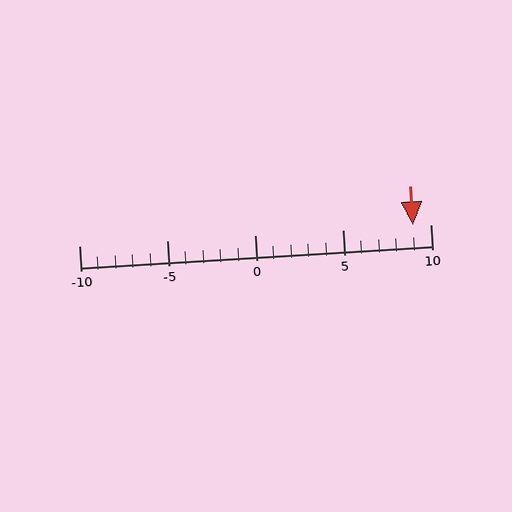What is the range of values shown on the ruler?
The ruler shows values from -10 to 10.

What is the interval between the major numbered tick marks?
The major tick marks are spaced 5 units apart.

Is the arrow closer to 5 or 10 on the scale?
The arrow is closer to 10.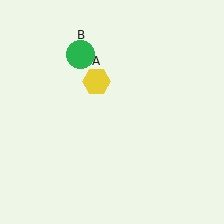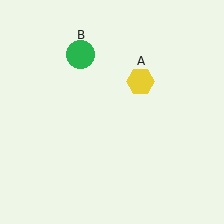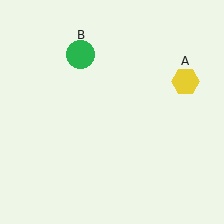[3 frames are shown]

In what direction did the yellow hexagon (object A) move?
The yellow hexagon (object A) moved right.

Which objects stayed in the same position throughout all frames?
Green circle (object B) remained stationary.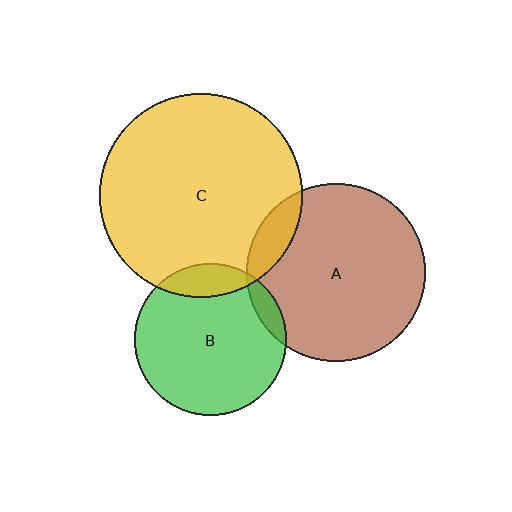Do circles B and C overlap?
Yes.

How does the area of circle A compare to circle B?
Approximately 1.4 times.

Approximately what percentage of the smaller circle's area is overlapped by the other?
Approximately 15%.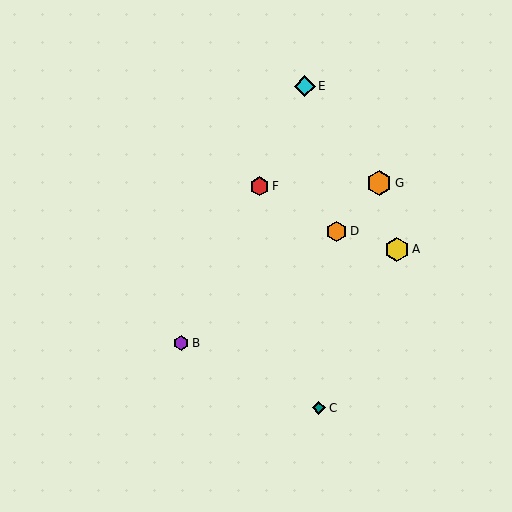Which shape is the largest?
The orange hexagon (labeled G) is the largest.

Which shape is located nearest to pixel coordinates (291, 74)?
The cyan diamond (labeled E) at (305, 86) is nearest to that location.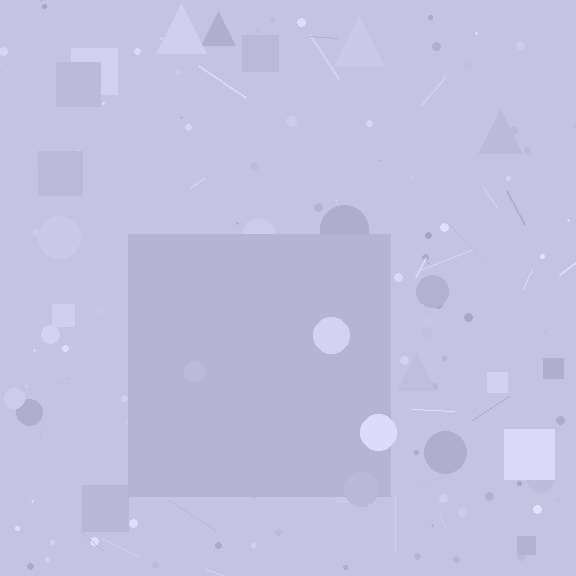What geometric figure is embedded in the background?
A square is embedded in the background.